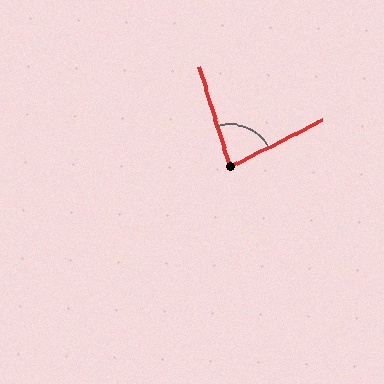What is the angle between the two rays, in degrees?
Approximately 80 degrees.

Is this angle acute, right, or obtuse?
It is acute.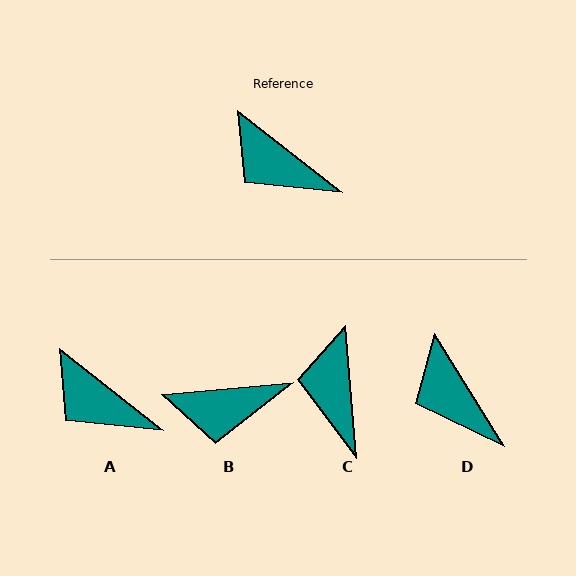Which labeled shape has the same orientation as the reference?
A.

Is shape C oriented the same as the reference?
No, it is off by about 47 degrees.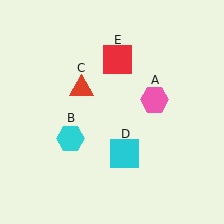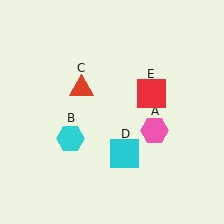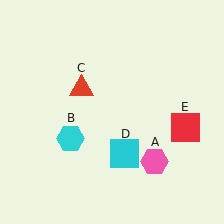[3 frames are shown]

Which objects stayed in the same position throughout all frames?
Cyan hexagon (object B) and red triangle (object C) and cyan square (object D) remained stationary.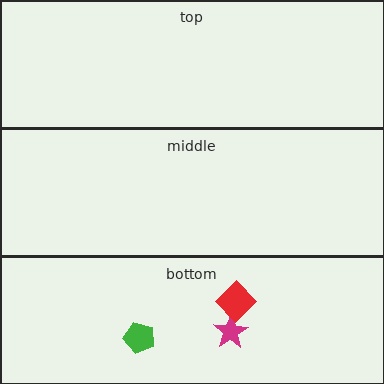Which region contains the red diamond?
The bottom region.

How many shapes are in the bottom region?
3.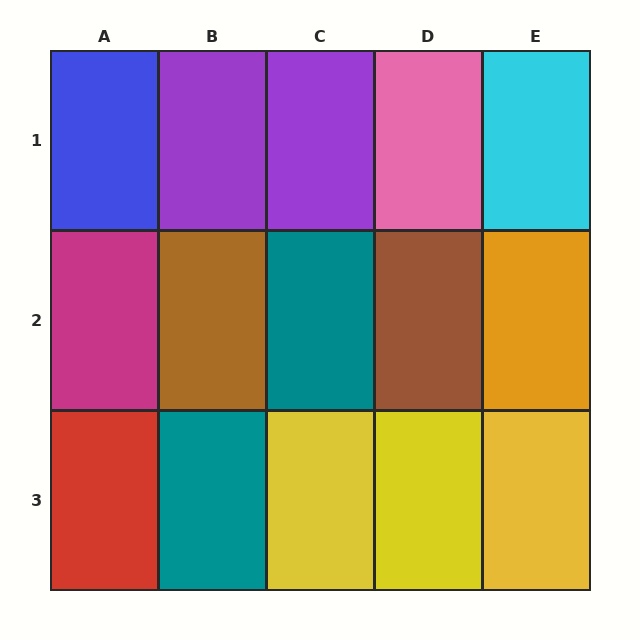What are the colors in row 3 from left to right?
Red, teal, yellow, yellow, yellow.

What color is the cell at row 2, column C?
Teal.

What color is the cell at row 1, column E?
Cyan.